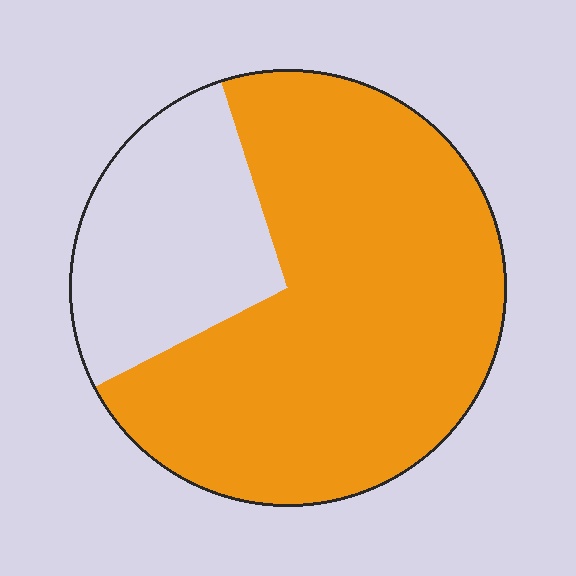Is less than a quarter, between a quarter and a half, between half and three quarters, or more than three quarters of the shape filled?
Between half and three quarters.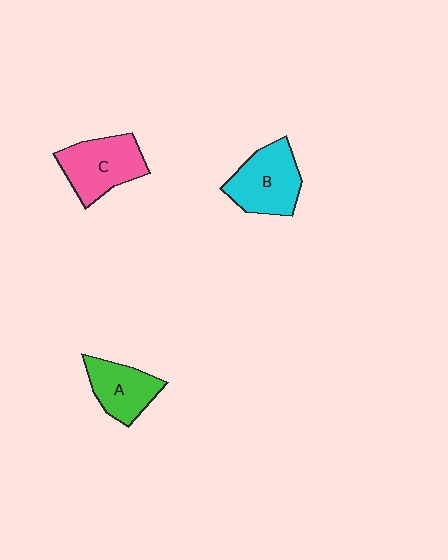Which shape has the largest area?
Shape B (cyan).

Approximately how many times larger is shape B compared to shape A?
Approximately 1.3 times.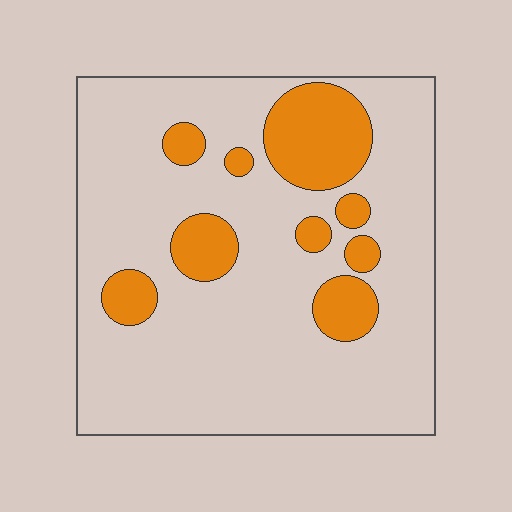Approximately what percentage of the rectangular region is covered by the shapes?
Approximately 20%.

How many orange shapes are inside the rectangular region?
9.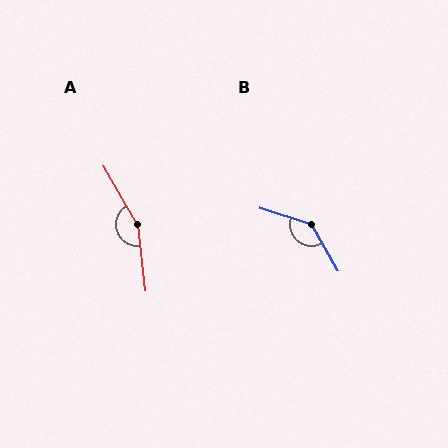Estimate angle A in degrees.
Approximately 157 degrees.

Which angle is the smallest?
B, at approximately 138 degrees.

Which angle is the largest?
A, at approximately 157 degrees.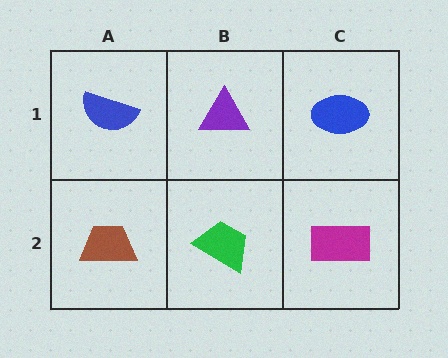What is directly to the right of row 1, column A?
A purple triangle.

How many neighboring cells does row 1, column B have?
3.